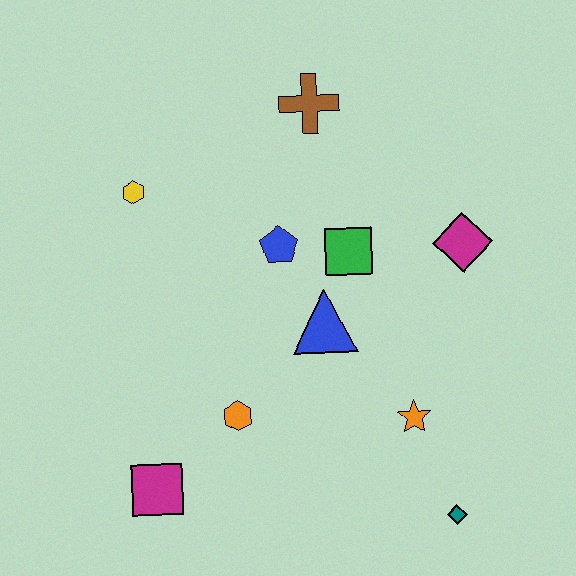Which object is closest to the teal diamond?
The orange star is closest to the teal diamond.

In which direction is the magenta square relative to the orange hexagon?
The magenta square is to the left of the orange hexagon.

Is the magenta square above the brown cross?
No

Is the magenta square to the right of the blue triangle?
No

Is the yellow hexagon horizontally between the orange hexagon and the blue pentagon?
No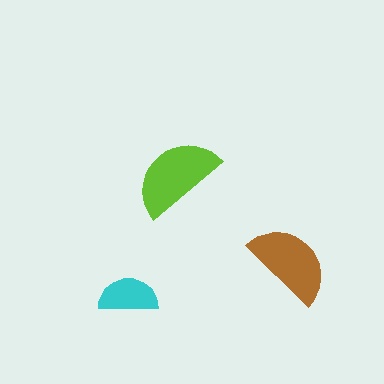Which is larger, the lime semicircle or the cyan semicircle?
The lime one.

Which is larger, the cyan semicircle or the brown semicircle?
The brown one.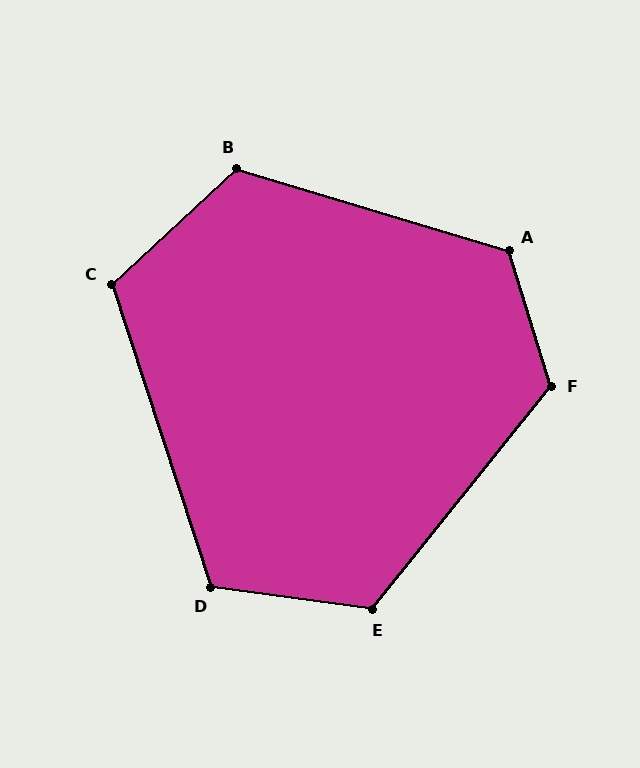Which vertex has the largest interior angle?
A, at approximately 124 degrees.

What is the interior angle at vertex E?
Approximately 121 degrees (obtuse).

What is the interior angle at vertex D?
Approximately 116 degrees (obtuse).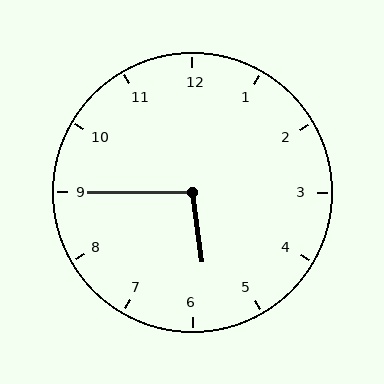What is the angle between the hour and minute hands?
Approximately 98 degrees.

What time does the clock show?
5:45.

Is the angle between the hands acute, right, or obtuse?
It is obtuse.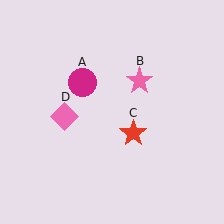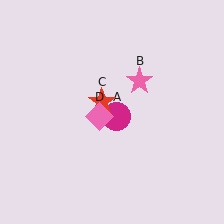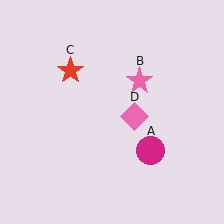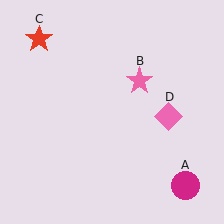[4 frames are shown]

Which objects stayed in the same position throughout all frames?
Pink star (object B) remained stationary.